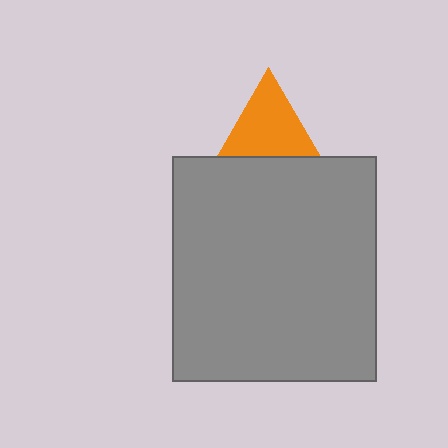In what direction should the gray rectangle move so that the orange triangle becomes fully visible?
The gray rectangle should move down. That is the shortest direction to clear the overlap and leave the orange triangle fully visible.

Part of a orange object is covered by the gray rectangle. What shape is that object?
It is a triangle.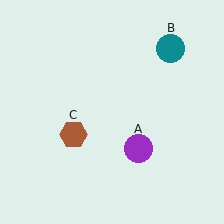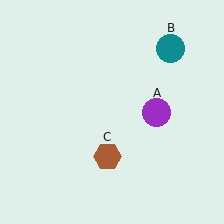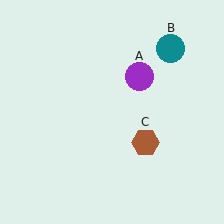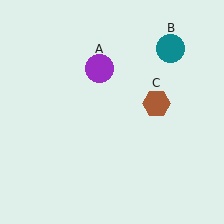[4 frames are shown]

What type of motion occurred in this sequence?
The purple circle (object A), brown hexagon (object C) rotated counterclockwise around the center of the scene.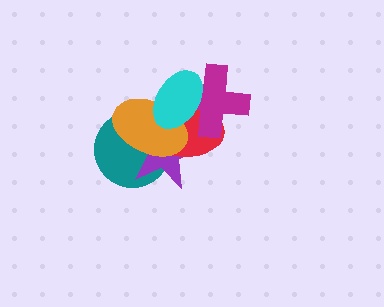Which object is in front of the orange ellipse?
The cyan ellipse is in front of the orange ellipse.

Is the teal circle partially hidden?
Yes, it is partially covered by another shape.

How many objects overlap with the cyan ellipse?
4 objects overlap with the cyan ellipse.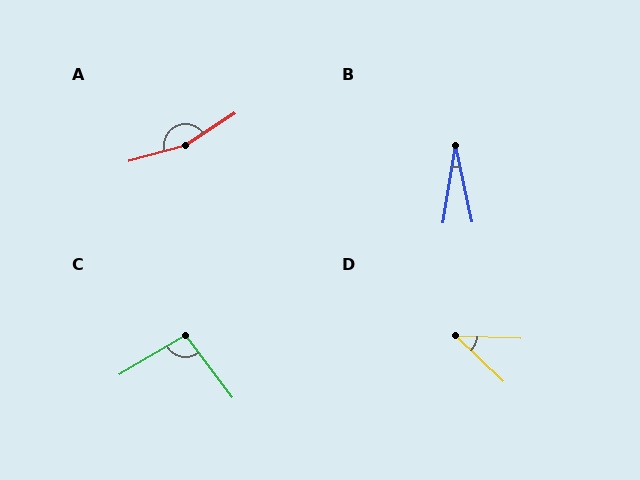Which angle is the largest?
A, at approximately 162 degrees.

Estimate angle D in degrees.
Approximately 42 degrees.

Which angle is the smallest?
B, at approximately 21 degrees.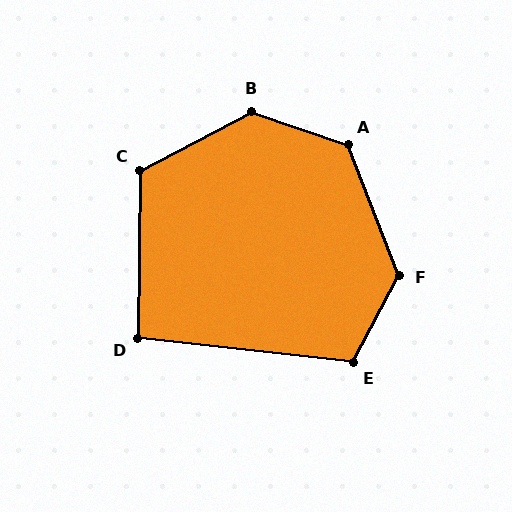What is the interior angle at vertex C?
Approximately 118 degrees (obtuse).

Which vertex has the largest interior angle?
B, at approximately 133 degrees.